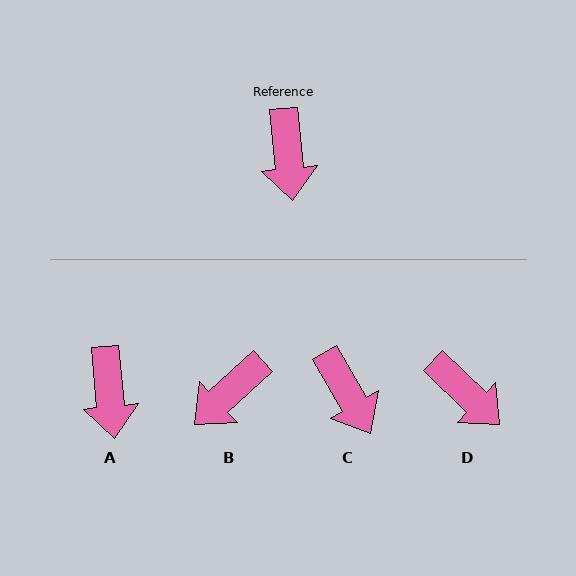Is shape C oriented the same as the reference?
No, it is off by about 24 degrees.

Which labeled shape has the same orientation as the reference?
A.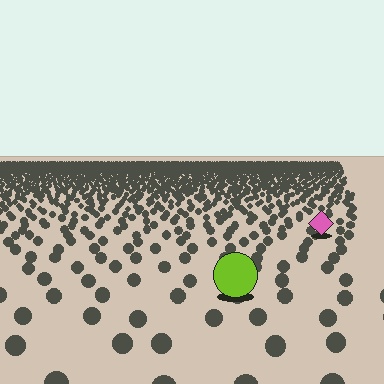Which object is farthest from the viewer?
The pink diamond is farthest from the viewer. It appears smaller and the ground texture around it is denser.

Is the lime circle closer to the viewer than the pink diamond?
Yes. The lime circle is closer — you can tell from the texture gradient: the ground texture is coarser near it.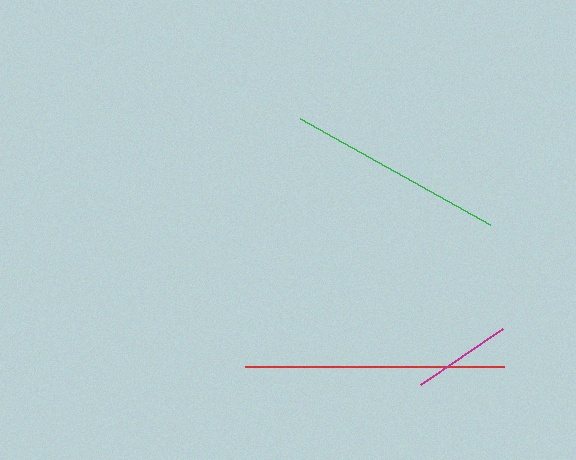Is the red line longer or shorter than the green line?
The red line is longer than the green line.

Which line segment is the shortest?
The magenta line is the shortest at approximately 99 pixels.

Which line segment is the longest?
The red line is the longest at approximately 259 pixels.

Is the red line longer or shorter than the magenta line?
The red line is longer than the magenta line.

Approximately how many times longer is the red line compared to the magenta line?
The red line is approximately 2.6 times the length of the magenta line.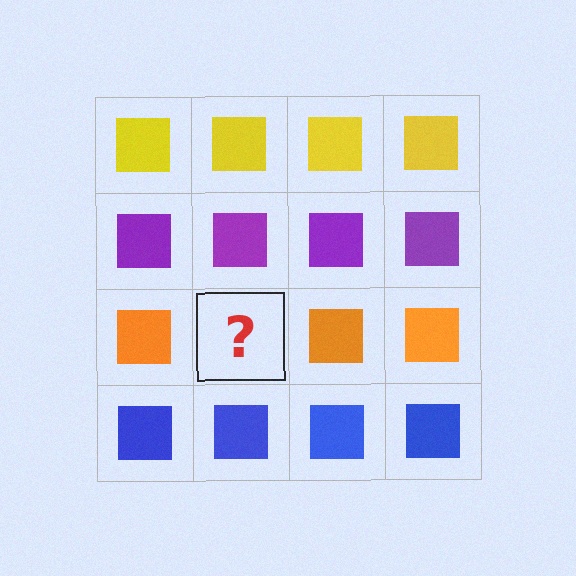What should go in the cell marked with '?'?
The missing cell should contain an orange square.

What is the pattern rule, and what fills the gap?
The rule is that each row has a consistent color. The gap should be filled with an orange square.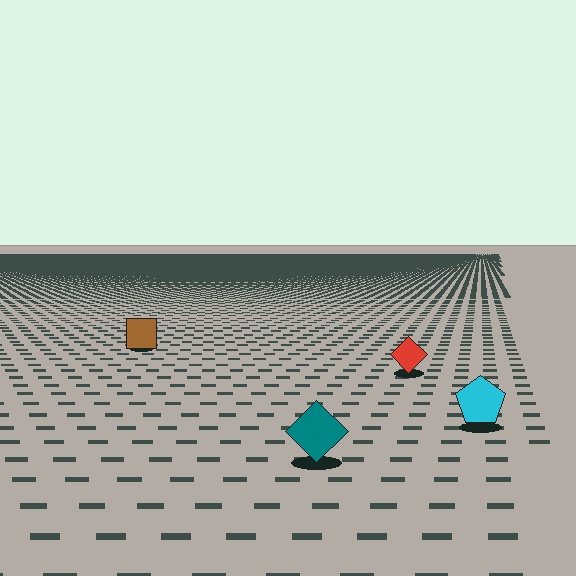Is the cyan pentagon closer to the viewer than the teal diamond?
No. The teal diamond is closer — you can tell from the texture gradient: the ground texture is coarser near it.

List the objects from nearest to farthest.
From nearest to farthest: the teal diamond, the cyan pentagon, the red diamond, the brown square.